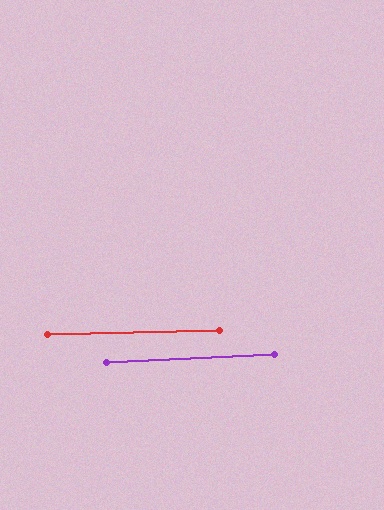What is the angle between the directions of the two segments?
Approximately 2 degrees.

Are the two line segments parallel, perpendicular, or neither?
Parallel — their directions differ by only 1.6°.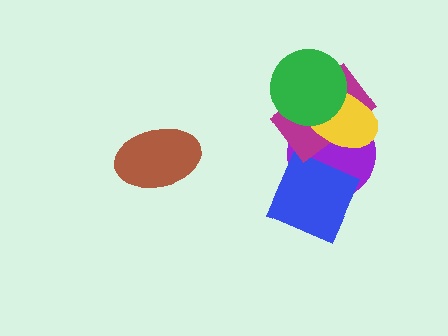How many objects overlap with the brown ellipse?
0 objects overlap with the brown ellipse.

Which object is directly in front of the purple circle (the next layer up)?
The blue diamond is directly in front of the purple circle.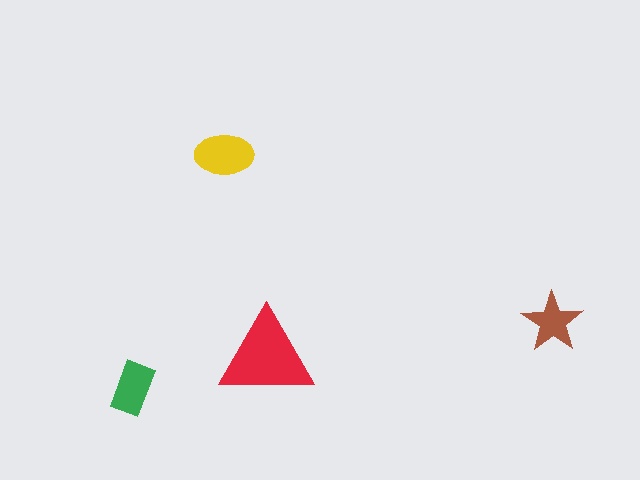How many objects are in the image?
There are 4 objects in the image.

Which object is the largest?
The red triangle.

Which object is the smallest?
The brown star.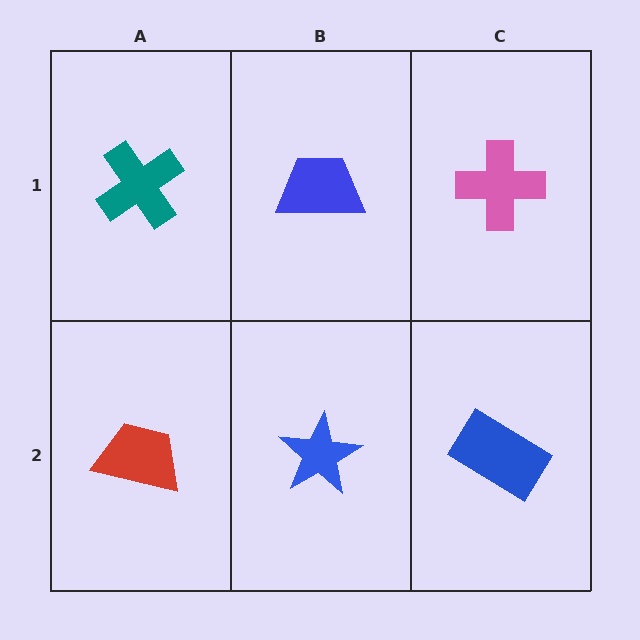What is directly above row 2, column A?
A teal cross.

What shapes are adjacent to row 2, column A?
A teal cross (row 1, column A), a blue star (row 2, column B).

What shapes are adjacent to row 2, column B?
A blue trapezoid (row 1, column B), a red trapezoid (row 2, column A), a blue rectangle (row 2, column C).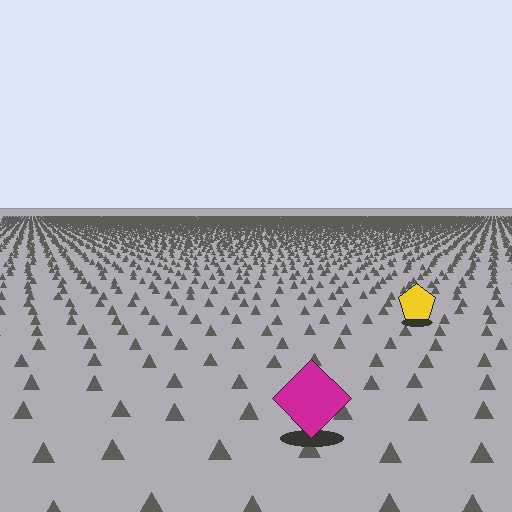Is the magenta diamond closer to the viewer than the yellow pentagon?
Yes. The magenta diamond is closer — you can tell from the texture gradient: the ground texture is coarser near it.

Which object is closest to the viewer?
The magenta diamond is closest. The texture marks near it are larger and more spread out.